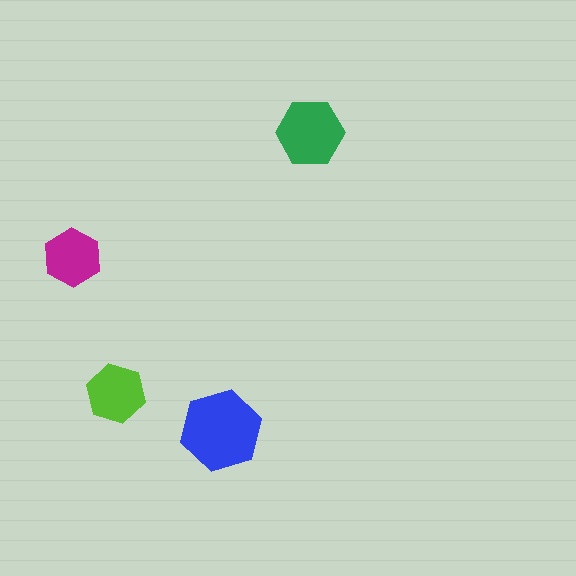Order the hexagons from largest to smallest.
the blue one, the green one, the lime one, the magenta one.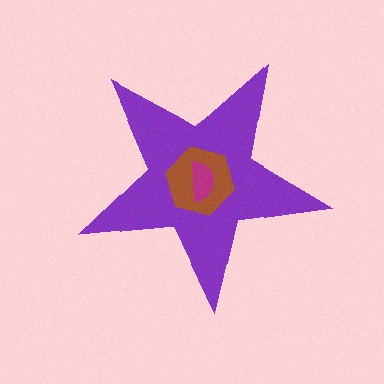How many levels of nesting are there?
3.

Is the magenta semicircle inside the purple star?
Yes.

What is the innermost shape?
The magenta semicircle.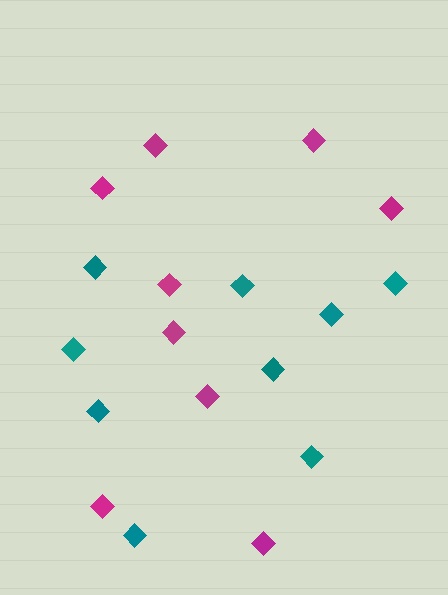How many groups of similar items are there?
There are 2 groups: one group of magenta diamonds (9) and one group of teal diamonds (9).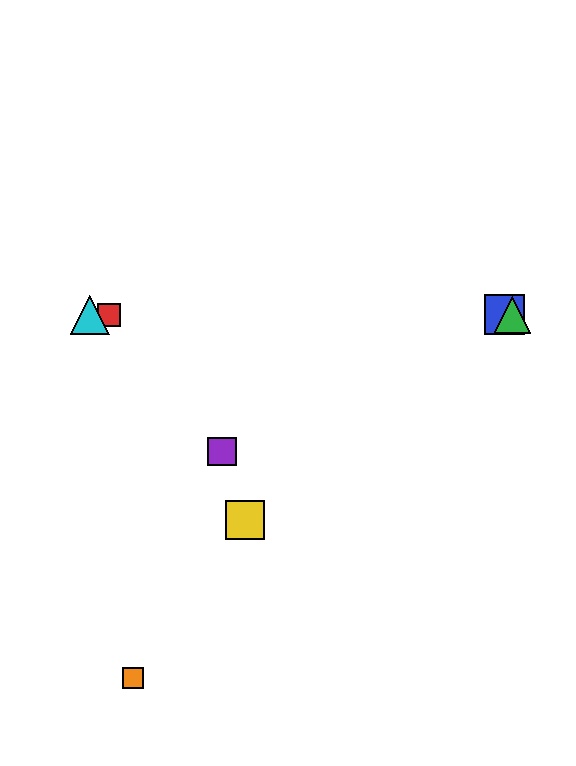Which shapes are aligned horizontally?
The red square, the blue square, the green triangle, the cyan triangle are aligned horizontally.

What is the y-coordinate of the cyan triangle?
The cyan triangle is at y≈315.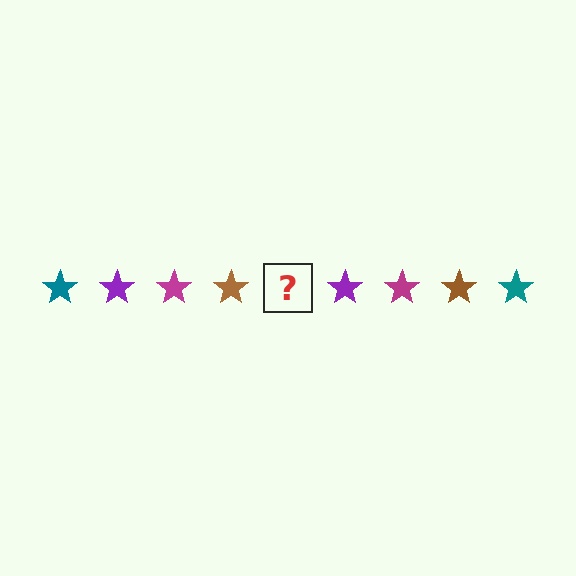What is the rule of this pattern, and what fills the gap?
The rule is that the pattern cycles through teal, purple, magenta, brown stars. The gap should be filled with a teal star.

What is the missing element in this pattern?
The missing element is a teal star.